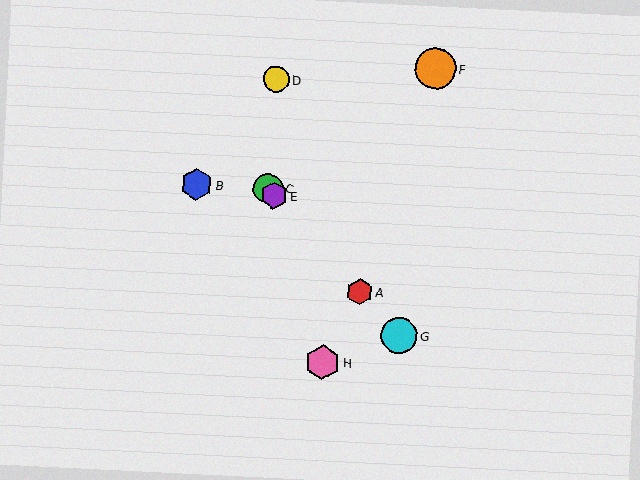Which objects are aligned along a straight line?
Objects A, C, E, G are aligned along a straight line.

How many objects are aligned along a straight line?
4 objects (A, C, E, G) are aligned along a straight line.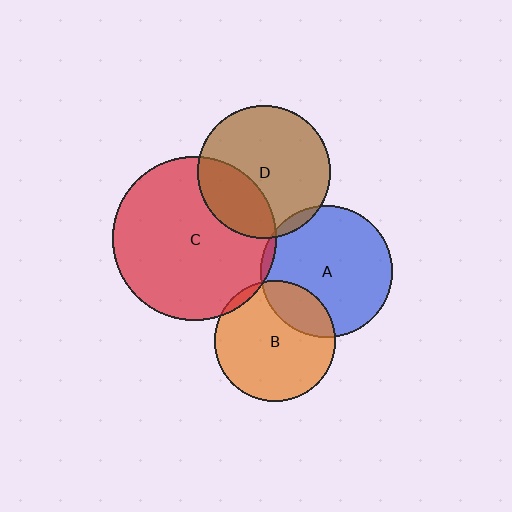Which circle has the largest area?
Circle C (red).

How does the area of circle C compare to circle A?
Approximately 1.6 times.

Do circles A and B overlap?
Yes.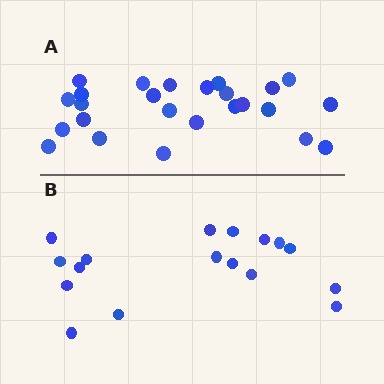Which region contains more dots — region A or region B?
Region A (the top region) has more dots.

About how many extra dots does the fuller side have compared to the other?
Region A has roughly 8 or so more dots than region B.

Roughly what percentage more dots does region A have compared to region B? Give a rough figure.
About 45% more.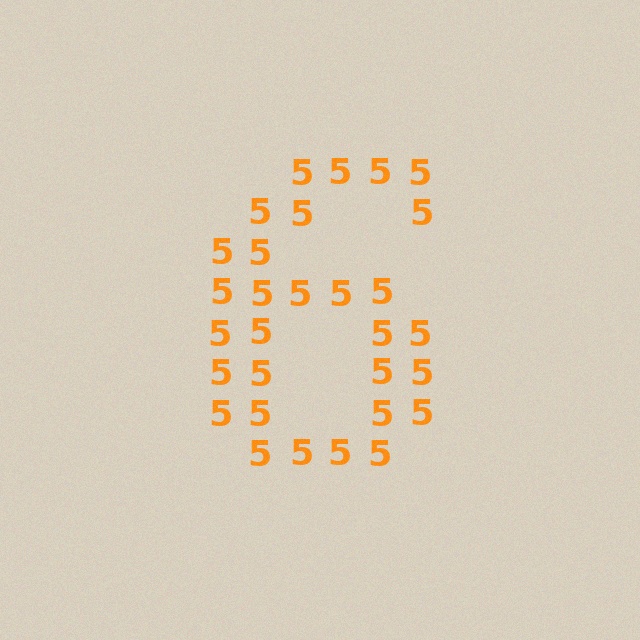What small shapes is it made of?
It is made of small digit 5's.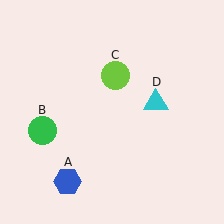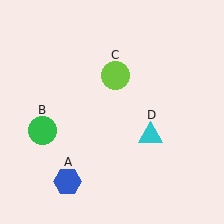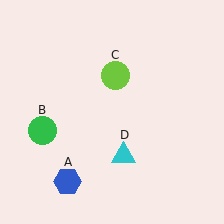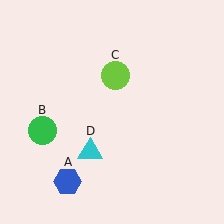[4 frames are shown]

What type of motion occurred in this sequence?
The cyan triangle (object D) rotated clockwise around the center of the scene.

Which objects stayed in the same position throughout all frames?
Blue hexagon (object A) and green circle (object B) and lime circle (object C) remained stationary.